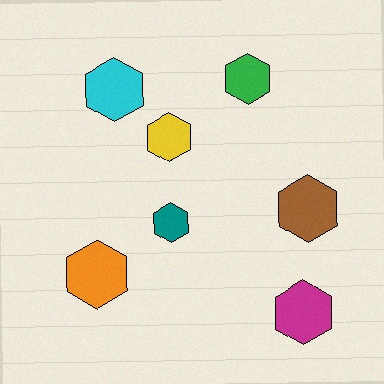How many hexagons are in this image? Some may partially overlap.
There are 7 hexagons.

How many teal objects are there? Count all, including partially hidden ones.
There is 1 teal object.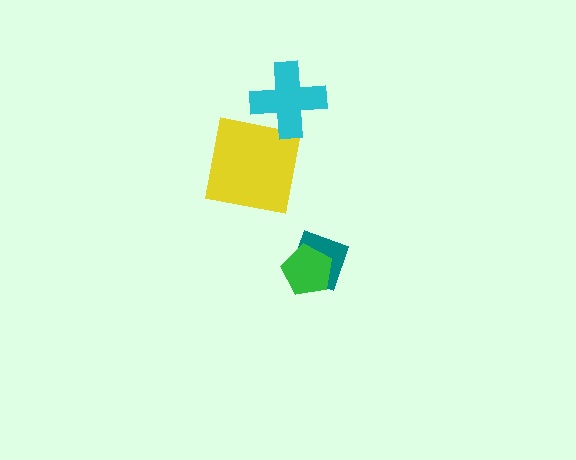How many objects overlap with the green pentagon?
1 object overlaps with the green pentagon.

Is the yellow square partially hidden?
No, no other shape covers it.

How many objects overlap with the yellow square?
0 objects overlap with the yellow square.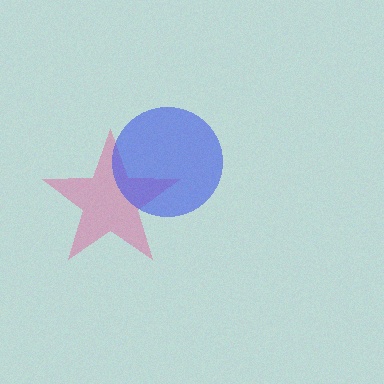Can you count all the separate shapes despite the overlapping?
Yes, there are 2 separate shapes.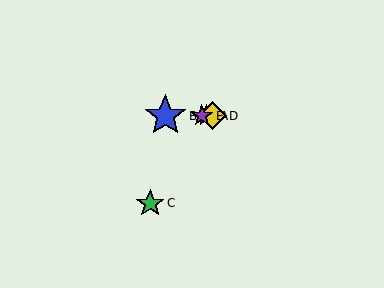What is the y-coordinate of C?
Object C is at y≈203.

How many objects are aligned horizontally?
4 objects (A, B, D, E) are aligned horizontally.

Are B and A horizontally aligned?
Yes, both are at y≈116.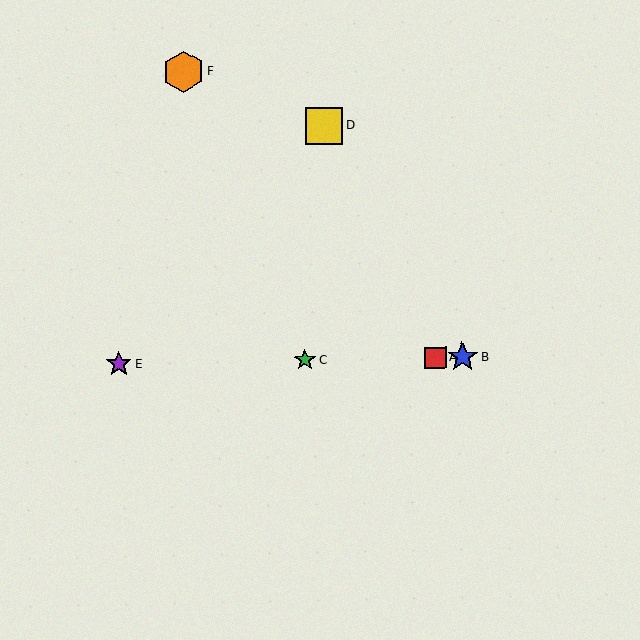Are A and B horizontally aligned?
Yes, both are at y≈358.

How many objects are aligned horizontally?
4 objects (A, B, C, E) are aligned horizontally.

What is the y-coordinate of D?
Object D is at y≈126.